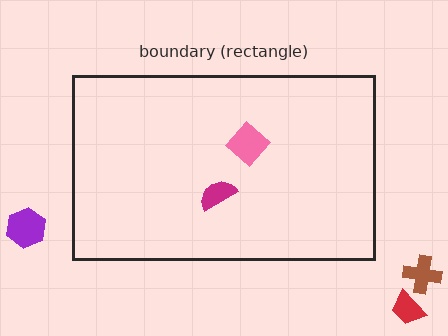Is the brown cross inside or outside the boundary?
Outside.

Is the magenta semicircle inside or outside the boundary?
Inside.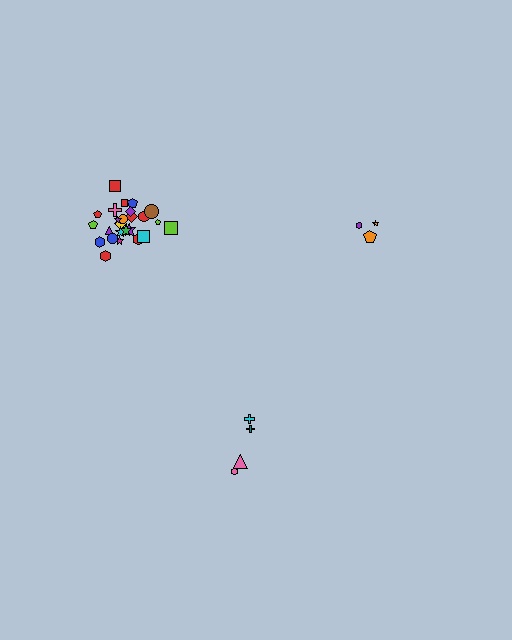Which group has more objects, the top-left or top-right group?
The top-left group.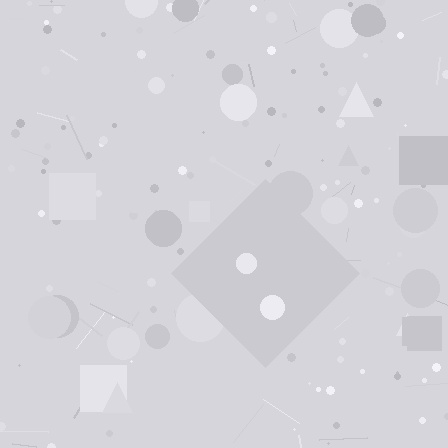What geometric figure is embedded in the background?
A diamond is embedded in the background.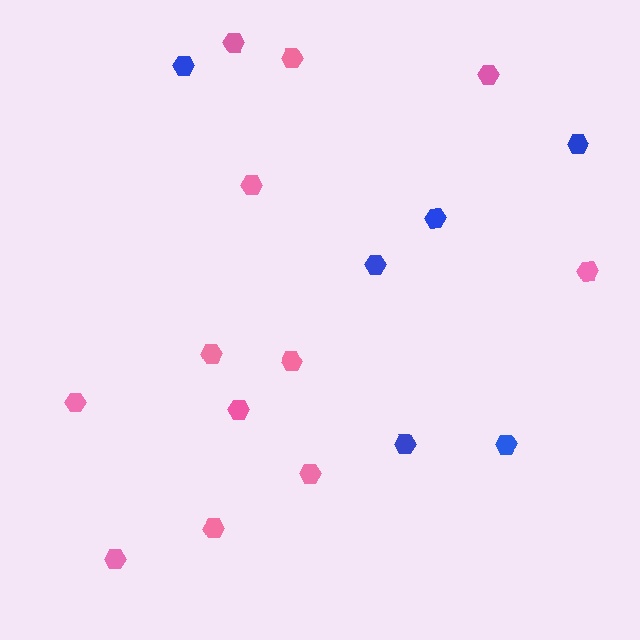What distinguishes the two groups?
There are 2 groups: one group of pink hexagons (12) and one group of blue hexagons (6).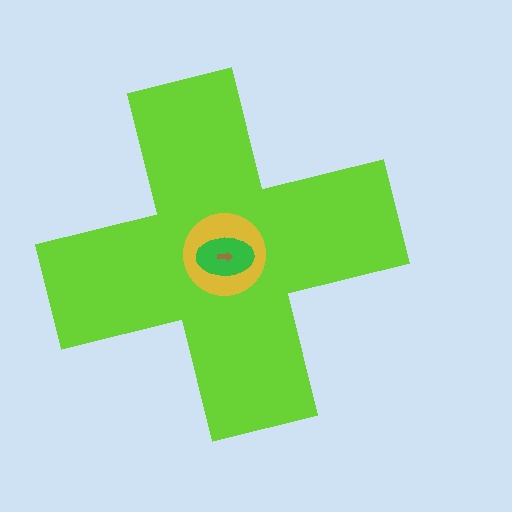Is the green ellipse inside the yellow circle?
Yes.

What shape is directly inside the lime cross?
The yellow circle.